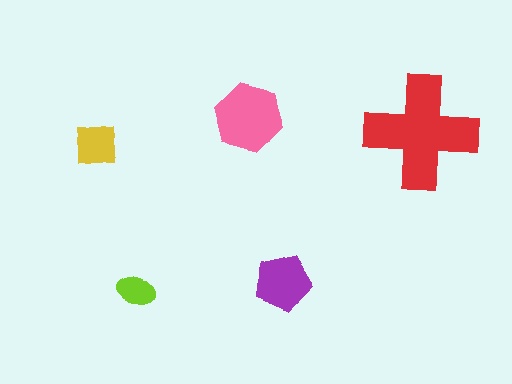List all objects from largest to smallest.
The red cross, the pink hexagon, the purple pentagon, the yellow square, the lime ellipse.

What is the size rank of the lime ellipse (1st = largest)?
5th.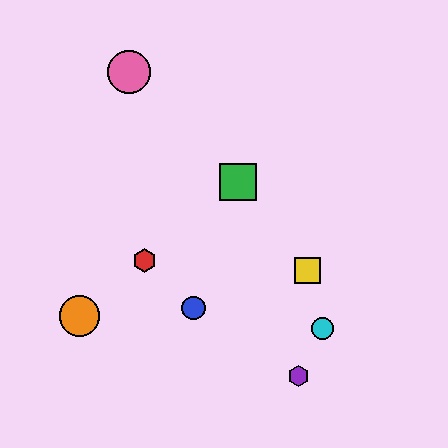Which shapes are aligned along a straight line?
The red hexagon, the green square, the orange circle are aligned along a straight line.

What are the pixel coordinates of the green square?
The green square is at (238, 182).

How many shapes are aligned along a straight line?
3 shapes (the red hexagon, the green square, the orange circle) are aligned along a straight line.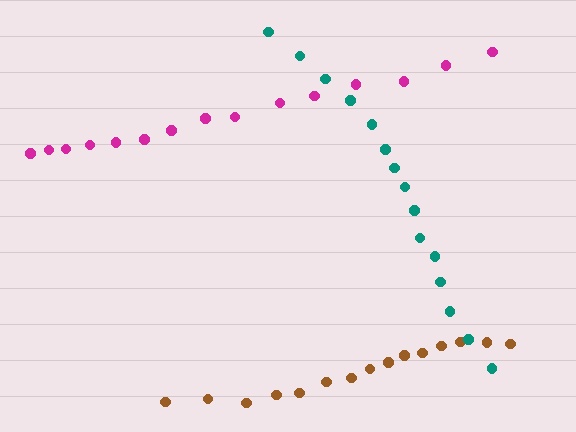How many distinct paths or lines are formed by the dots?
There are 3 distinct paths.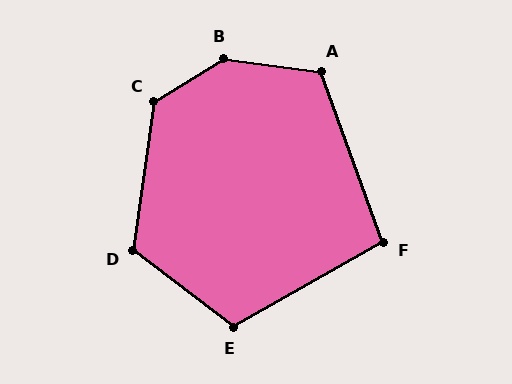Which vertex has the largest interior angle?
B, at approximately 141 degrees.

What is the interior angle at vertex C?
Approximately 129 degrees (obtuse).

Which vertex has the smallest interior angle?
F, at approximately 99 degrees.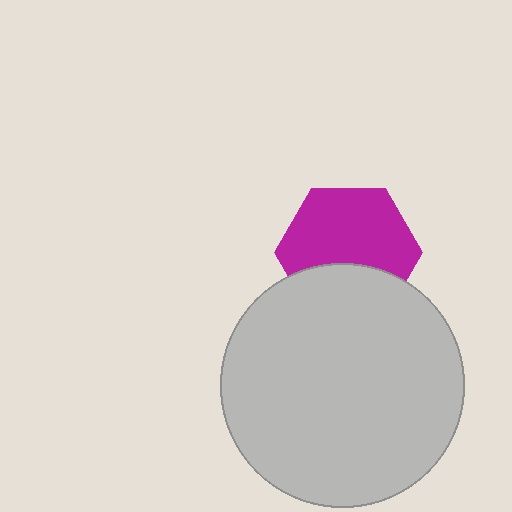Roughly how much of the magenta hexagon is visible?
Most of it is visible (roughly 66%).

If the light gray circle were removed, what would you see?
You would see the complete magenta hexagon.